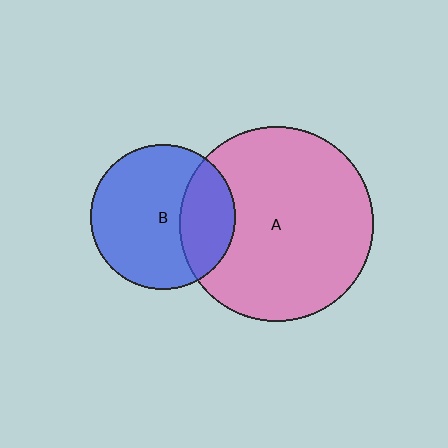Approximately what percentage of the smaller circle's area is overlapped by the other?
Approximately 30%.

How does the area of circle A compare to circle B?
Approximately 1.8 times.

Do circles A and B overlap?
Yes.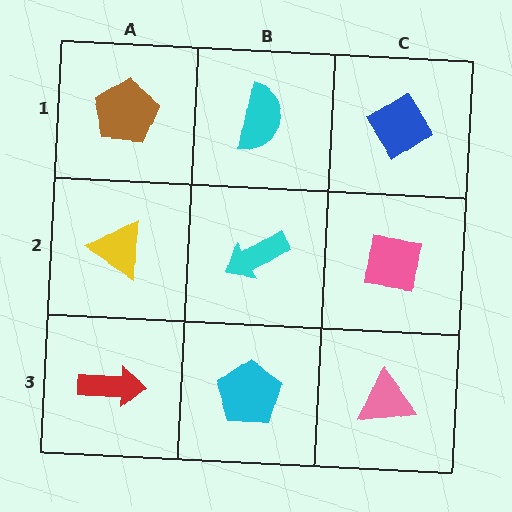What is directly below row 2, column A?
A red arrow.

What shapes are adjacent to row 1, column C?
A pink square (row 2, column C), a cyan semicircle (row 1, column B).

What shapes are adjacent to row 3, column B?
A cyan arrow (row 2, column B), a red arrow (row 3, column A), a pink triangle (row 3, column C).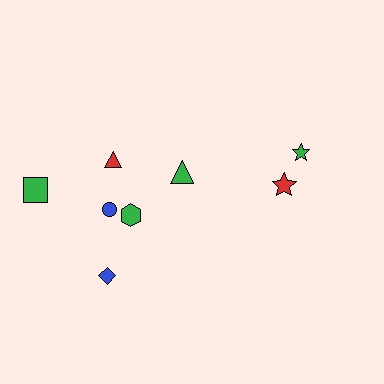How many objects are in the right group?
There are 3 objects.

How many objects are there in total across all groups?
There are 8 objects.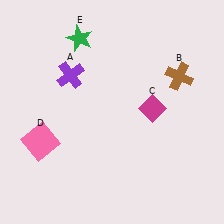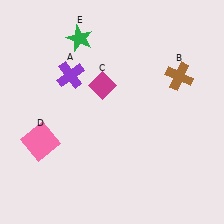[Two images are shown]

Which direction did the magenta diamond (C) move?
The magenta diamond (C) moved left.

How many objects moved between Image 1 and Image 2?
1 object moved between the two images.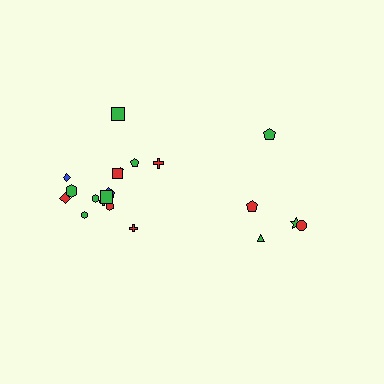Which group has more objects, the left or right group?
The left group.